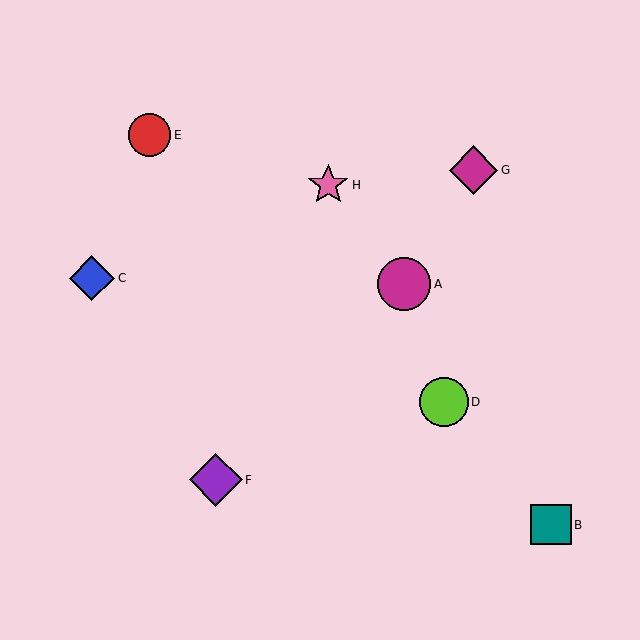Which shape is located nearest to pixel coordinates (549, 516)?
The teal square (labeled B) at (551, 525) is nearest to that location.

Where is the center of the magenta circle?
The center of the magenta circle is at (404, 284).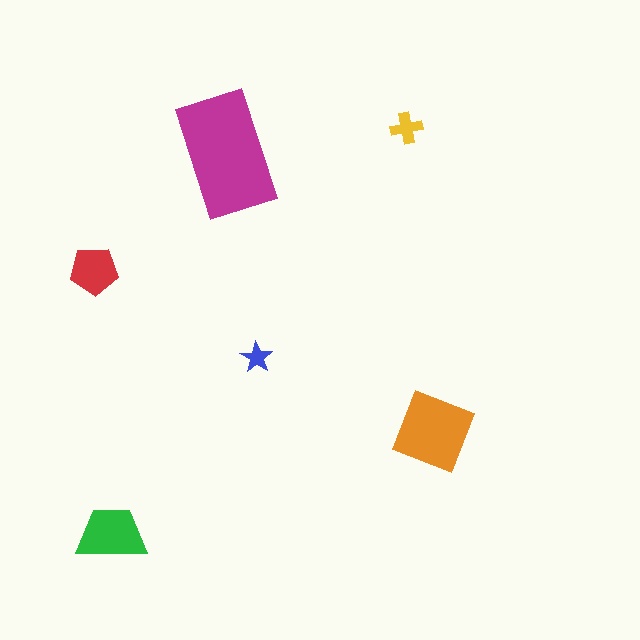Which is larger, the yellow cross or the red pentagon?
The red pentagon.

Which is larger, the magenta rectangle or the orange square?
The magenta rectangle.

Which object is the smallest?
The blue star.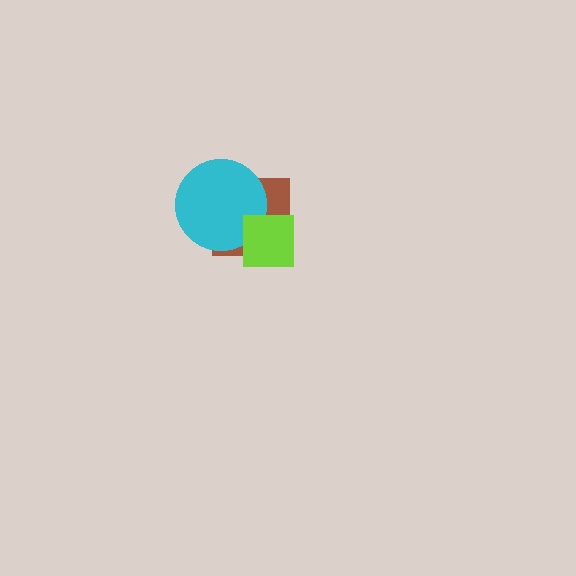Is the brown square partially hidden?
Yes, it is partially covered by another shape.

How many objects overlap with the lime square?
2 objects overlap with the lime square.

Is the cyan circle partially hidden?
Yes, it is partially covered by another shape.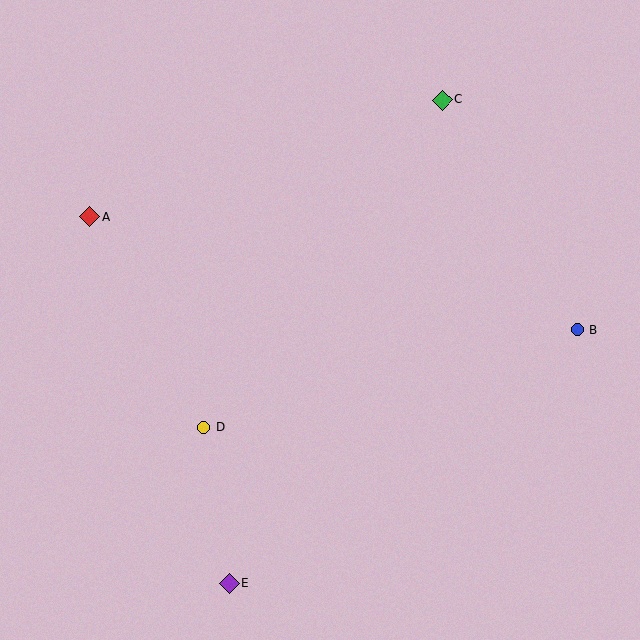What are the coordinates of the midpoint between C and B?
The midpoint between C and B is at (510, 215).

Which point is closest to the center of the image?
Point D at (204, 428) is closest to the center.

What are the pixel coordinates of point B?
Point B is at (577, 330).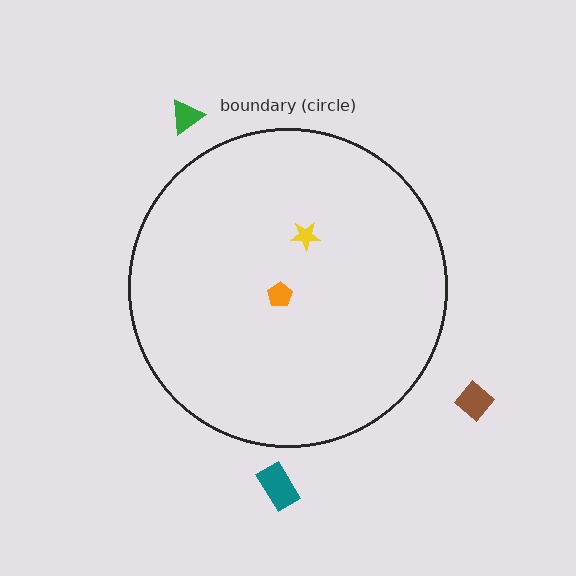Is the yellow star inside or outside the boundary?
Inside.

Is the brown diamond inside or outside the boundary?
Outside.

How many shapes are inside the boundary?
2 inside, 3 outside.